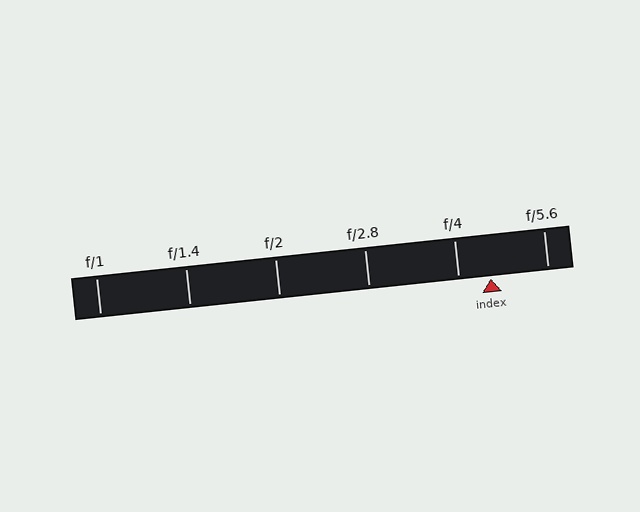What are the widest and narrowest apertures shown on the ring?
The widest aperture shown is f/1 and the narrowest is f/5.6.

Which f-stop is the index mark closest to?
The index mark is closest to f/4.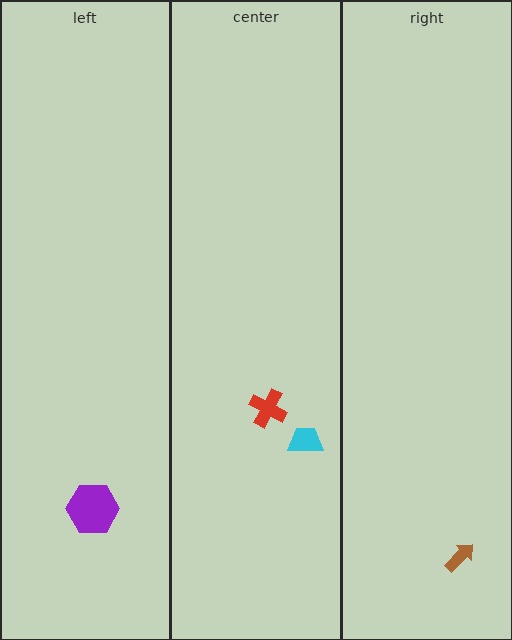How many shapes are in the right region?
1.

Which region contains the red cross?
The center region.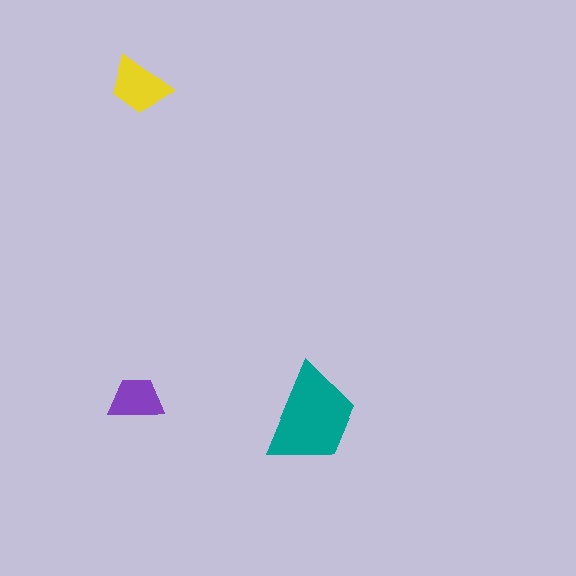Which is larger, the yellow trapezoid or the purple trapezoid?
The yellow one.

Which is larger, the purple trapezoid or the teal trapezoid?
The teal one.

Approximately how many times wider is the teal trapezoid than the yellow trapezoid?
About 1.5 times wider.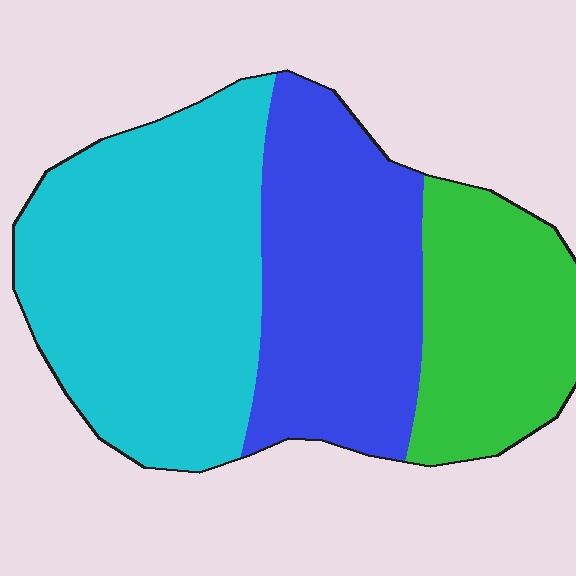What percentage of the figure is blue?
Blue takes up between a sixth and a third of the figure.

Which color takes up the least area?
Green, at roughly 25%.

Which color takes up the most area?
Cyan, at roughly 45%.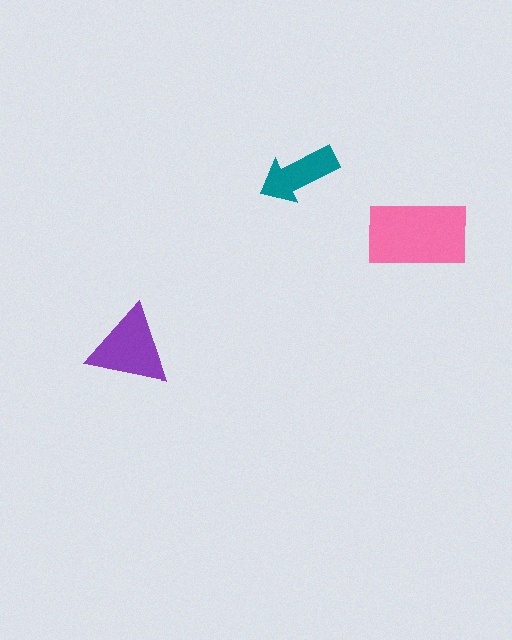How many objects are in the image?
There are 3 objects in the image.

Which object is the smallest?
The teal arrow.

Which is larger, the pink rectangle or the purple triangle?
The pink rectangle.